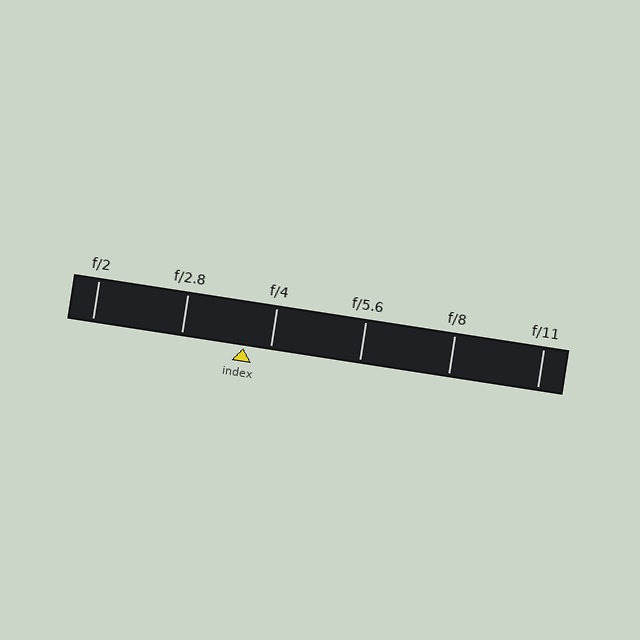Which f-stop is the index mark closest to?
The index mark is closest to f/4.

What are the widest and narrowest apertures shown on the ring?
The widest aperture shown is f/2 and the narrowest is f/11.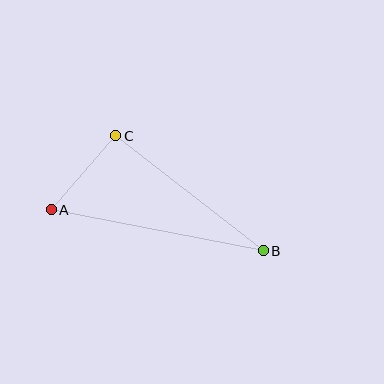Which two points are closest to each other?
Points A and C are closest to each other.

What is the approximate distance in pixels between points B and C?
The distance between B and C is approximately 187 pixels.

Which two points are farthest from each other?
Points A and B are farthest from each other.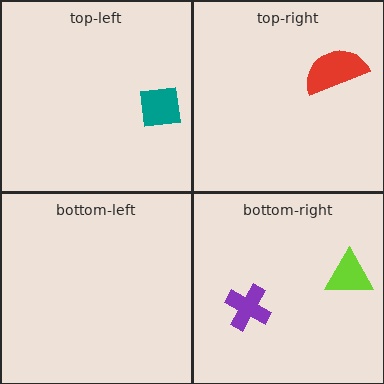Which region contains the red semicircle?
The top-right region.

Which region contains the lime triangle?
The bottom-right region.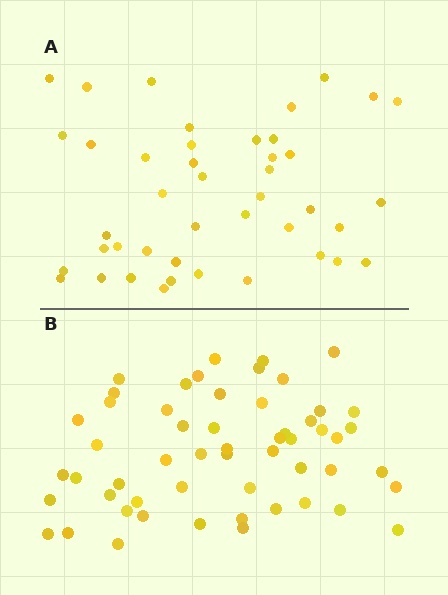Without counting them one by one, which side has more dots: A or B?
Region B (the bottom region) has more dots.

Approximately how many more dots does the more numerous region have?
Region B has roughly 12 or so more dots than region A.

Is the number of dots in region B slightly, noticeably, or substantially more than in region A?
Region B has noticeably more, but not dramatically so. The ratio is roughly 1.3 to 1.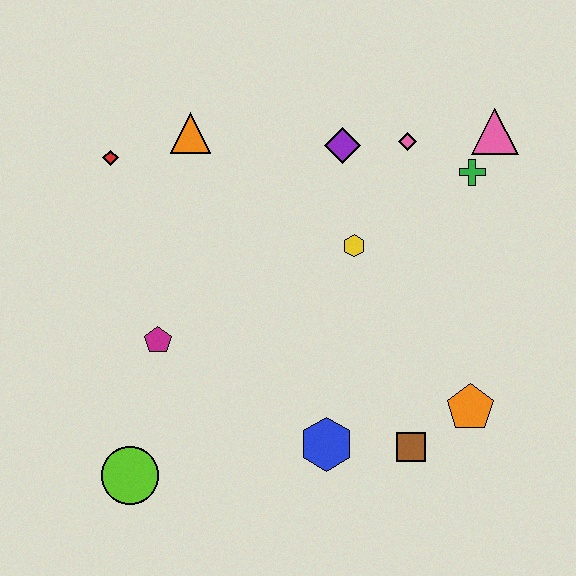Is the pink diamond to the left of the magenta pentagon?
No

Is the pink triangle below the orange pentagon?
No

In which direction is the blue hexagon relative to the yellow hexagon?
The blue hexagon is below the yellow hexagon.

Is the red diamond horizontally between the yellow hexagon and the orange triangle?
No